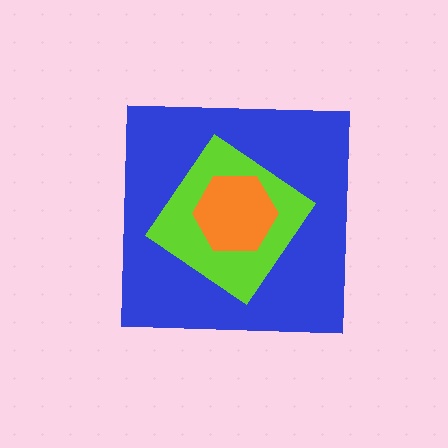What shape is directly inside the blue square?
The lime diamond.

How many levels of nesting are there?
3.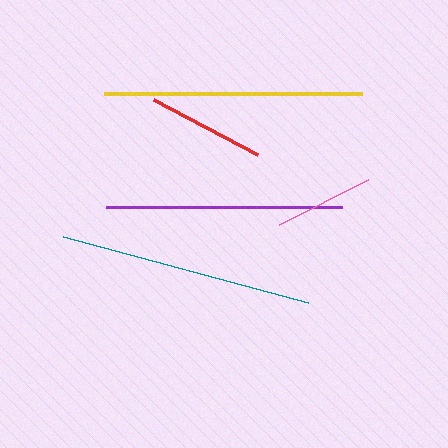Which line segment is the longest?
The yellow line is the longest at approximately 258 pixels.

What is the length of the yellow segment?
The yellow segment is approximately 258 pixels long.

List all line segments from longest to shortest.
From longest to shortest: yellow, teal, purple, red, pink.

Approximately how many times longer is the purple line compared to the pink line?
The purple line is approximately 2.4 times the length of the pink line.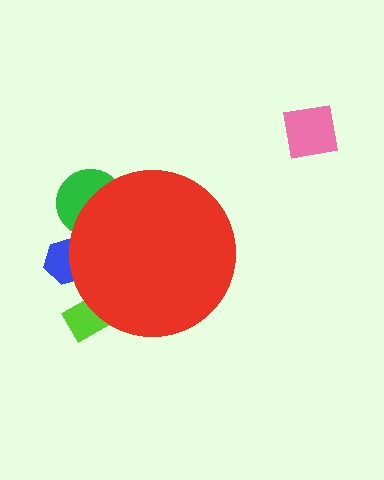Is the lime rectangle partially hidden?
Yes, the lime rectangle is partially hidden behind the red circle.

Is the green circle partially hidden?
Yes, the green circle is partially hidden behind the red circle.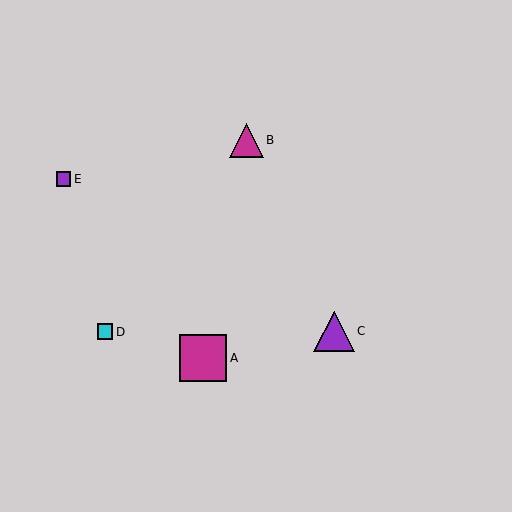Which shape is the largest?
The magenta square (labeled A) is the largest.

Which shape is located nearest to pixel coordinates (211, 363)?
The magenta square (labeled A) at (203, 358) is nearest to that location.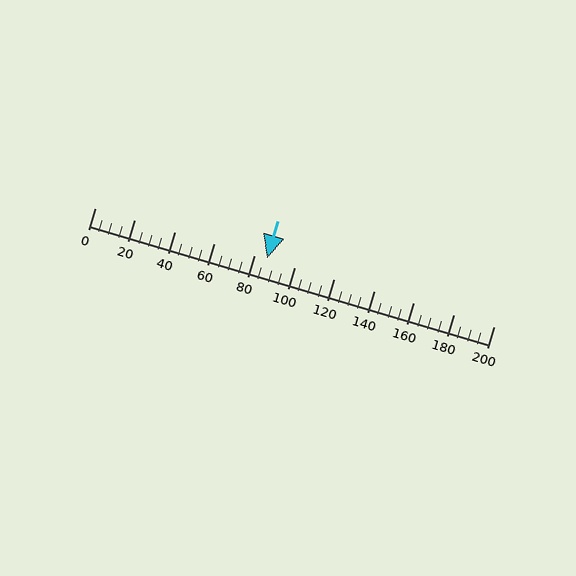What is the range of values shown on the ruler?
The ruler shows values from 0 to 200.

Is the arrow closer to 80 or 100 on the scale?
The arrow is closer to 80.